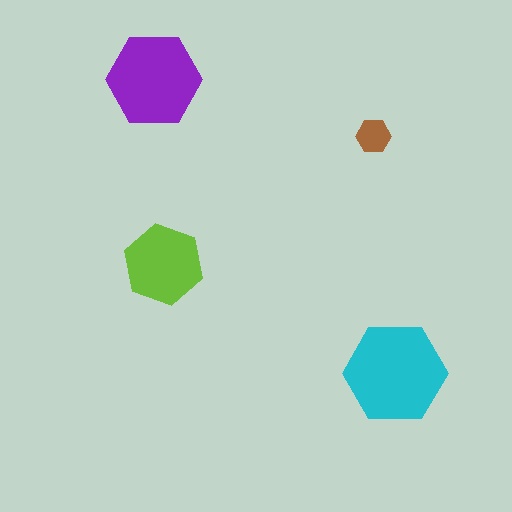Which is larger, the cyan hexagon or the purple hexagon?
The cyan one.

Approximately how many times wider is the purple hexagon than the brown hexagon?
About 2.5 times wider.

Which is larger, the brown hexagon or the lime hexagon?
The lime one.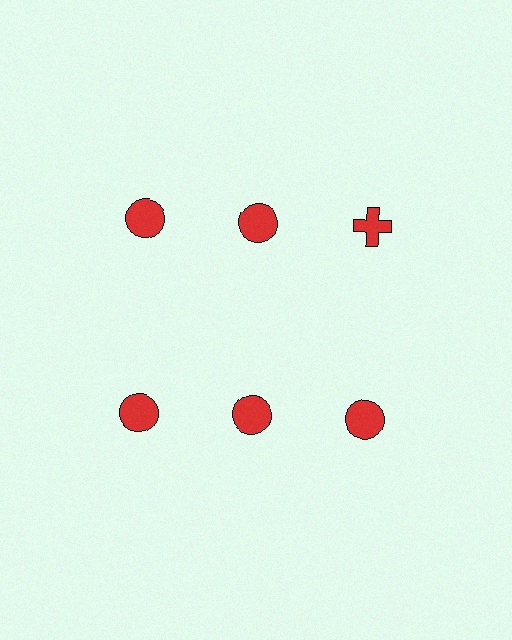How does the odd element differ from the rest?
It has a different shape: cross instead of circle.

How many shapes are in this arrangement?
There are 6 shapes arranged in a grid pattern.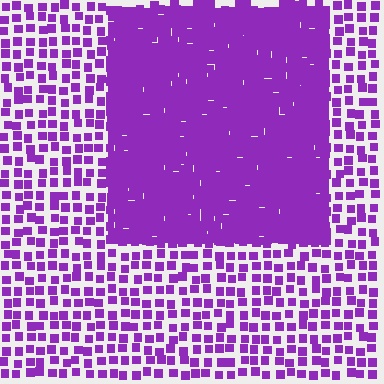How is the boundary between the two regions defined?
The boundary is defined by a change in element density (approximately 2.7x ratio). All elements are the same color, size, and shape.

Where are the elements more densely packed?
The elements are more densely packed inside the rectangle boundary.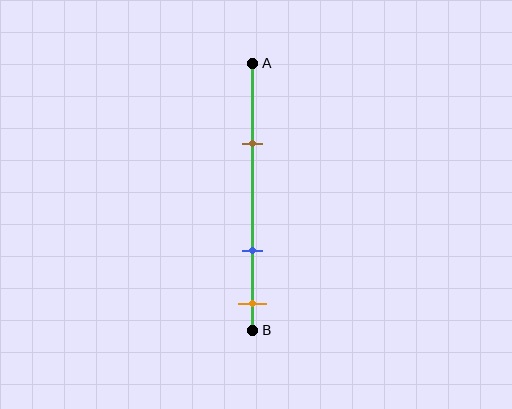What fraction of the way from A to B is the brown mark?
The brown mark is approximately 30% (0.3) of the way from A to B.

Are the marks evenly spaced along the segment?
No, the marks are not evenly spaced.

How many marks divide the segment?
There are 3 marks dividing the segment.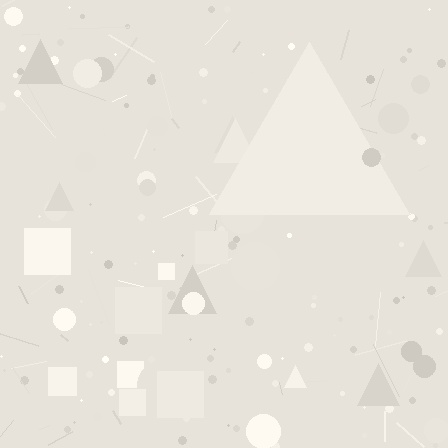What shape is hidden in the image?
A triangle is hidden in the image.